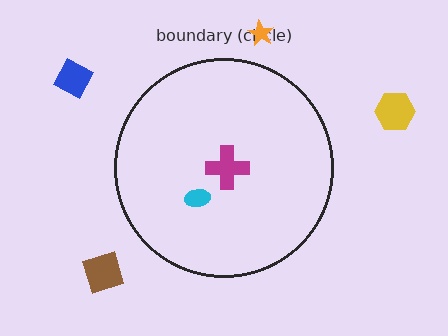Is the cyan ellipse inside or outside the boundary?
Inside.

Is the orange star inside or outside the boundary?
Outside.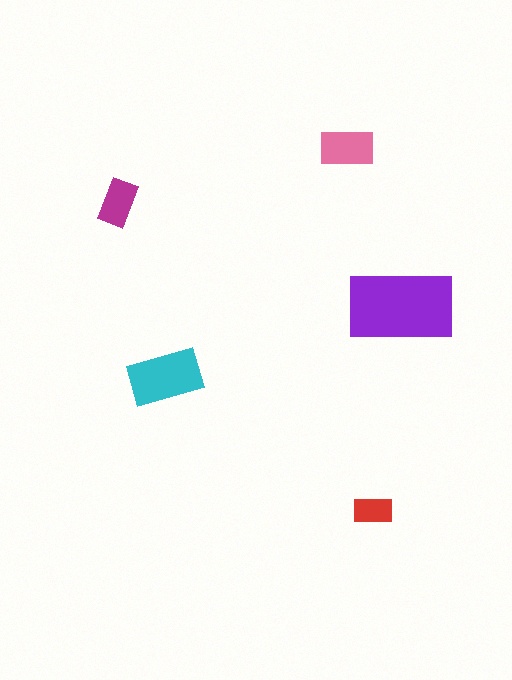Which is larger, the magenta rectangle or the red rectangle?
The magenta one.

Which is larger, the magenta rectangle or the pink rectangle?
The pink one.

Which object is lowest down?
The red rectangle is bottommost.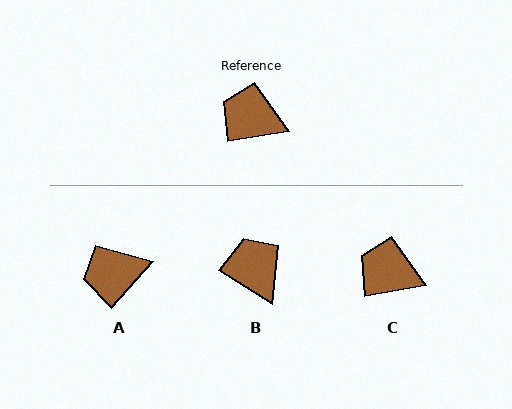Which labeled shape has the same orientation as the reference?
C.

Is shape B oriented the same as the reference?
No, it is off by about 42 degrees.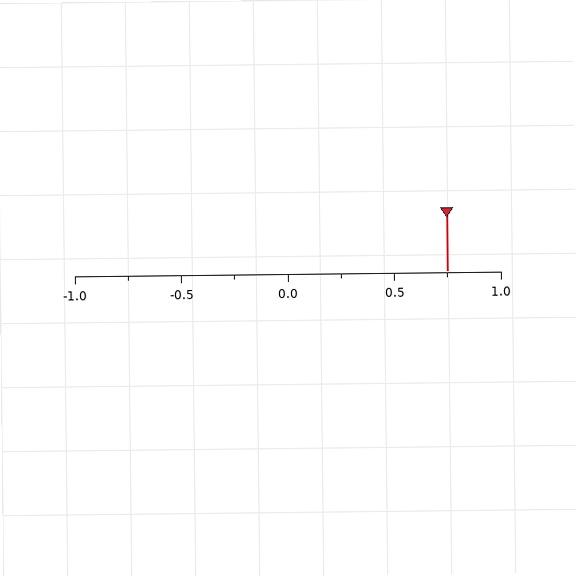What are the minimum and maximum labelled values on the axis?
The axis runs from -1.0 to 1.0.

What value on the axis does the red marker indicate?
The marker indicates approximately 0.75.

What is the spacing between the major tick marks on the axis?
The major ticks are spaced 0.5 apart.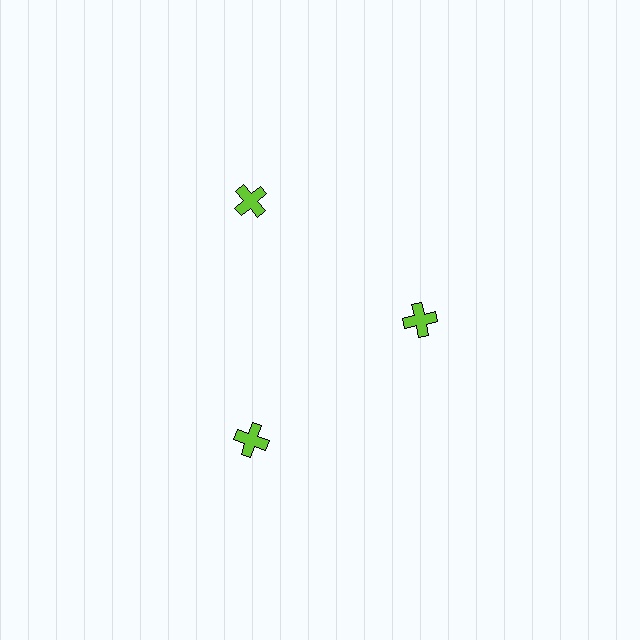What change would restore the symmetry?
The symmetry would be restored by moving it outward, back onto the ring so that all 3 crosses sit at equal angles and equal distance from the center.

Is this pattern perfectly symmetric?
No. The 3 lime crosses are arranged in a ring, but one element near the 3 o'clock position is pulled inward toward the center, breaking the 3-fold rotational symmetry.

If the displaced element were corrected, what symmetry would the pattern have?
It would have 3-fold rotational symmetry — the pattern would map onto itself every 120 degrees.